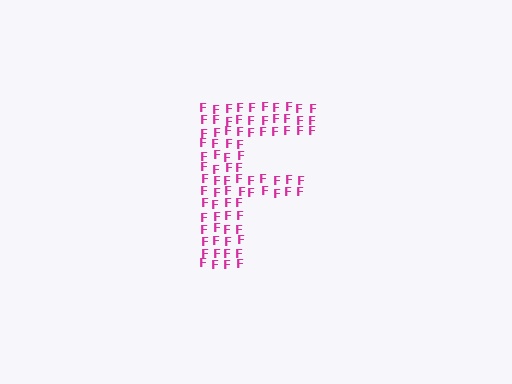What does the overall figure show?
The overall figure shows the letter F.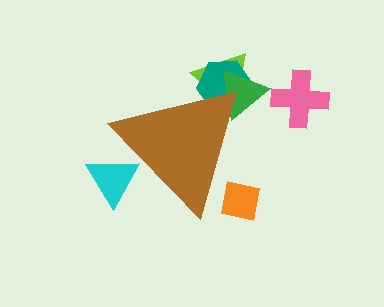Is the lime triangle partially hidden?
Yes, the lime triangle is partially hidden behind the brown triangle.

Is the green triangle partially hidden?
Yes, the green triangle is partially hidden behind the brown triangle.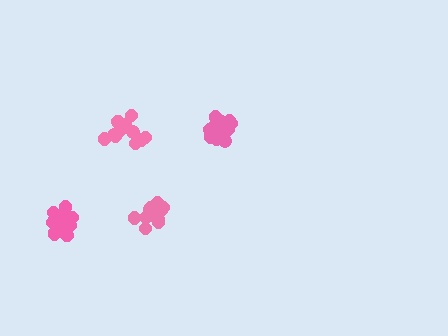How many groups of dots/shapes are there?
There are 4 groups.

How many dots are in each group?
Group 1: 13 dots, Group 2: 12 dots, Group 3: 13 dots, Group 4: 16 dots (54 total).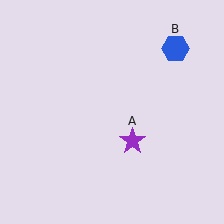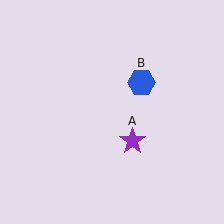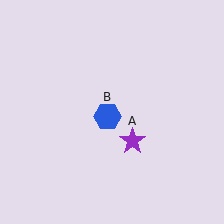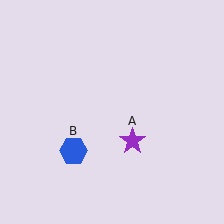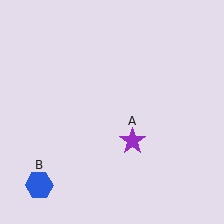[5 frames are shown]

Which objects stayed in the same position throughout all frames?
Purple star (object A) remained stationary.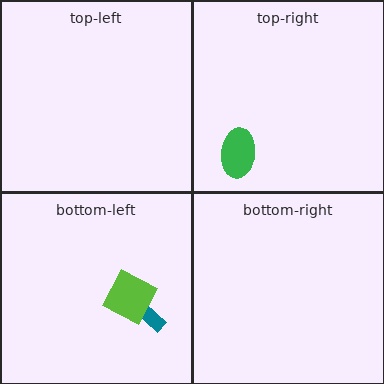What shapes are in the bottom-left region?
The teal arrow, the lime square.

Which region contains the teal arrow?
The bottom-left region.